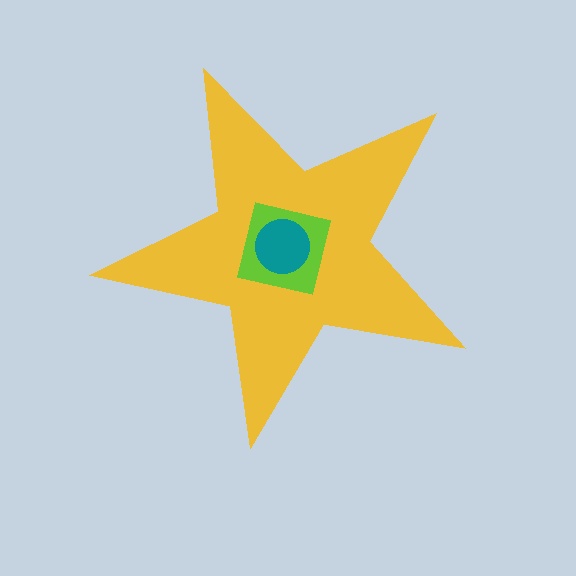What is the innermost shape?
The teal circle.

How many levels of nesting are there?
3.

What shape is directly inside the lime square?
The teal circle.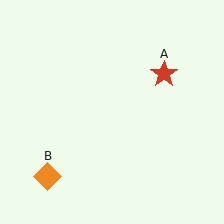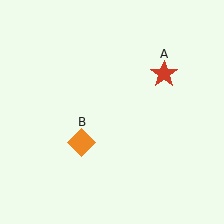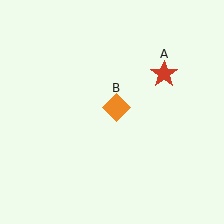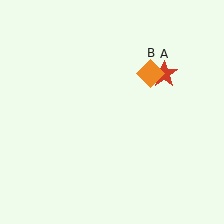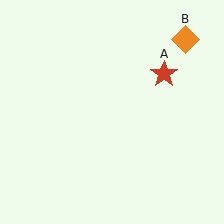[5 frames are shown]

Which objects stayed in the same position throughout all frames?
Red star (object A) remained stationary.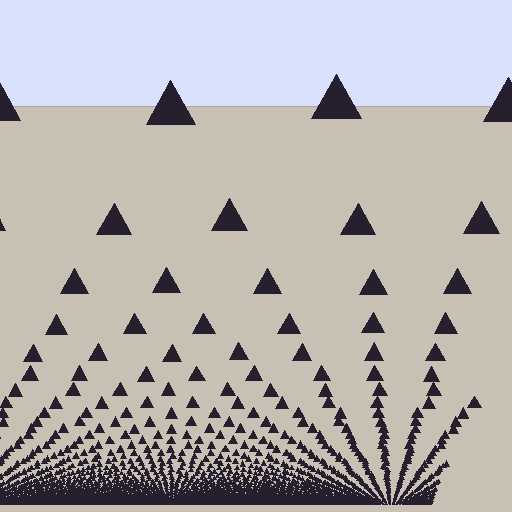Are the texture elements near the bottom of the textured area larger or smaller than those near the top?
Smaller. The gradient is inverted — elements near the bottom are smaller and denser.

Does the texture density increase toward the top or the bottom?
Density increases toward the bottom.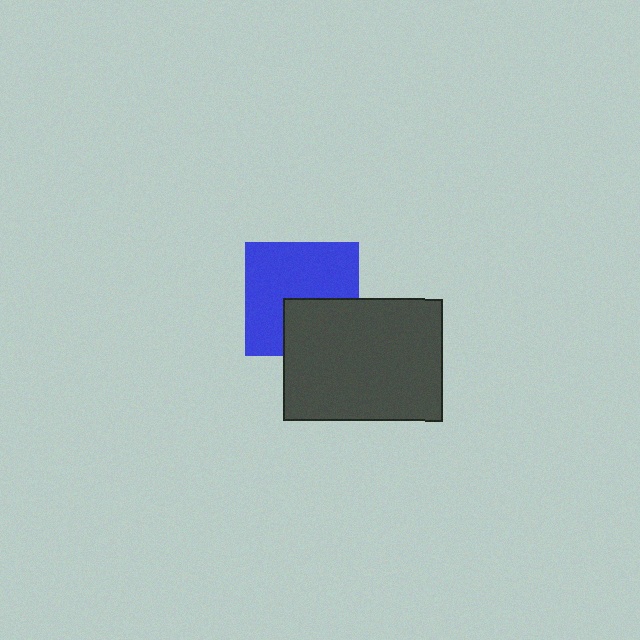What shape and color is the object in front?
The object in front is a dark gray rectangle.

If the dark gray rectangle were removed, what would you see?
You would see the complete blue square.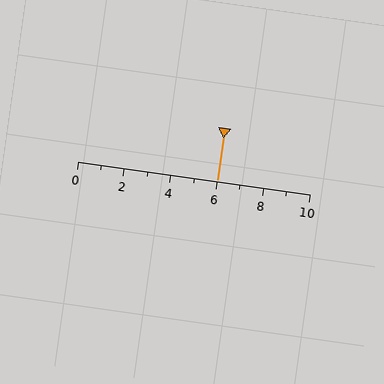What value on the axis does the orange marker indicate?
The marker indicates approximately 6.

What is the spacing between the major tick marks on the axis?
The major ticks are spaced 2 apart.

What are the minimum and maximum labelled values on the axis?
The axis runs from 0 to 10.